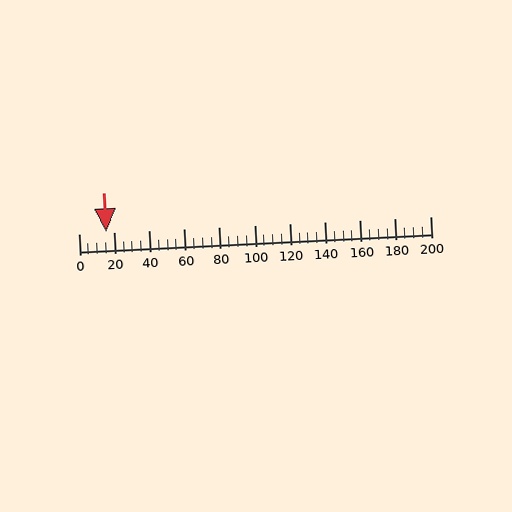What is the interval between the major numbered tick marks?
The major tick marks are spaced 20 units apart.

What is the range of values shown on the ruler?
The ruler shows values from 0 to 200.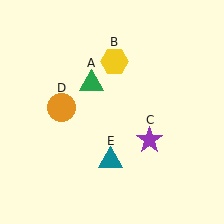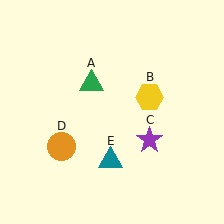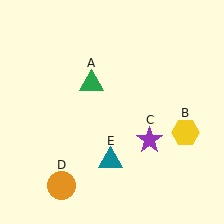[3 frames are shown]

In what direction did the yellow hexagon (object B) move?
The yellow hexagon (object B) moved down and to the right.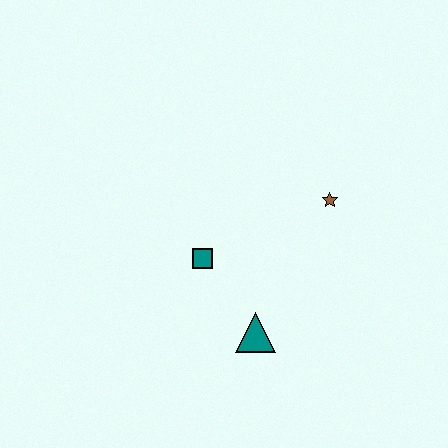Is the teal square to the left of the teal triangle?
Yes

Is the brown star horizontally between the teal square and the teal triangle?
No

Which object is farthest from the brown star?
The teal triangle is farthest from the brown star.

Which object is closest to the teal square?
The teal triangle is closest to the teal square.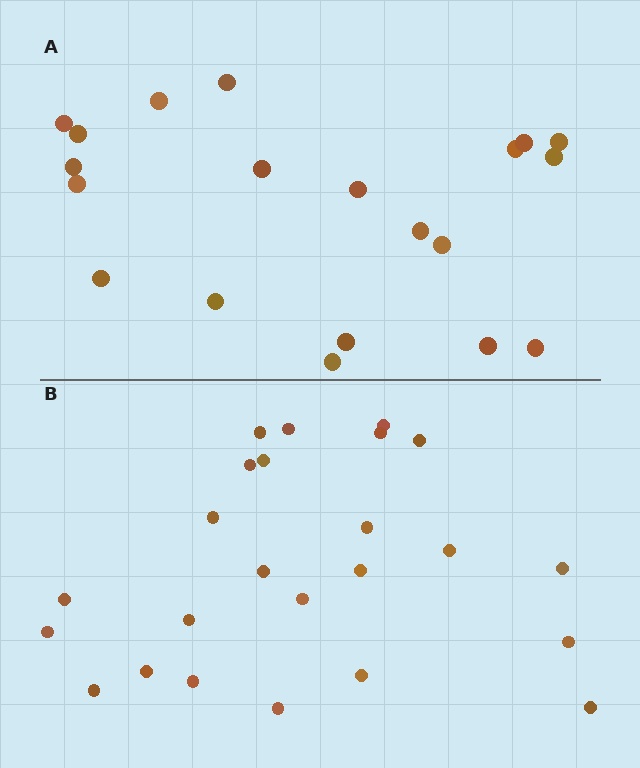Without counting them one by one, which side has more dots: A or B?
Region B (the bottom region) has more dots.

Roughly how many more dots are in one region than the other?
Region B has about 4 more dots than region A.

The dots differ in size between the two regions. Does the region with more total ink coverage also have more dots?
No. Region A has more total ink coverage because its dots are larger, but region B actually contains more individual dots. Total area can be misleading — the number of items is what matters here.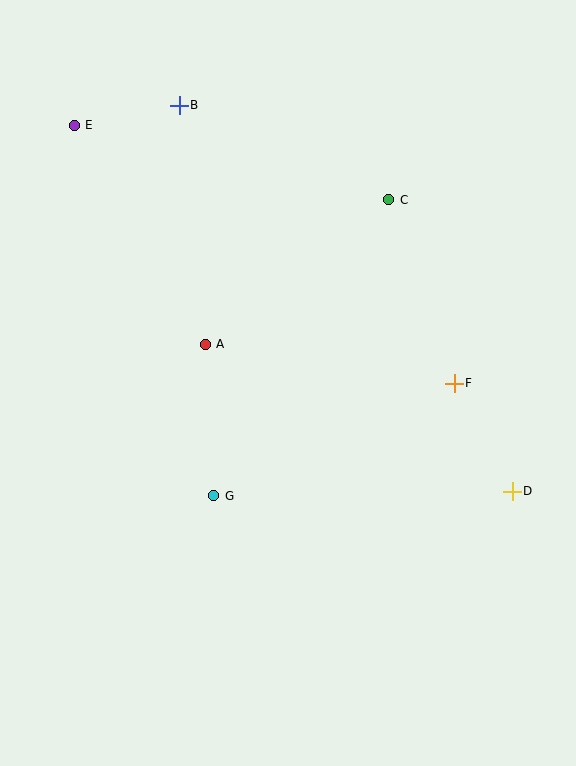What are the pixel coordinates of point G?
Point G is at (214, 496).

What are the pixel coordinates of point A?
Point A is at (205, 344).